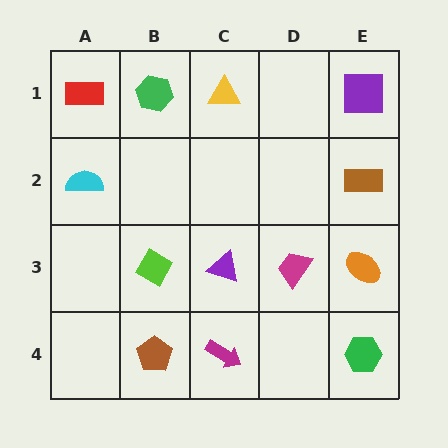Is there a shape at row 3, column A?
No, that cell is empty.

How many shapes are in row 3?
4 shapes.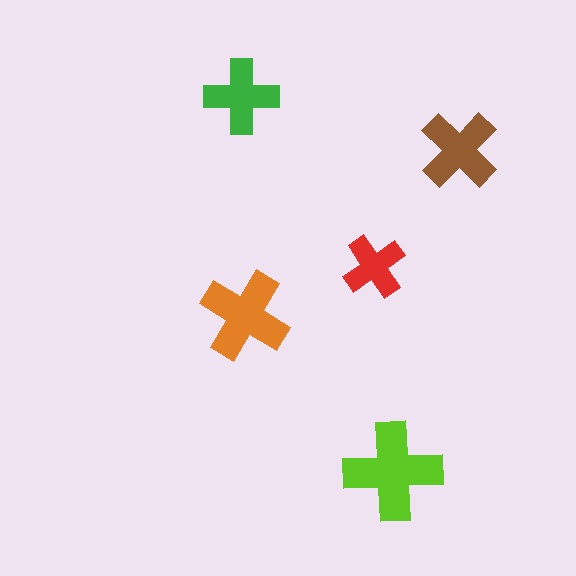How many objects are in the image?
There are 5 objects in the image.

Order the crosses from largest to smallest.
the lime one, the orange one, the brown one, the green one, the red one.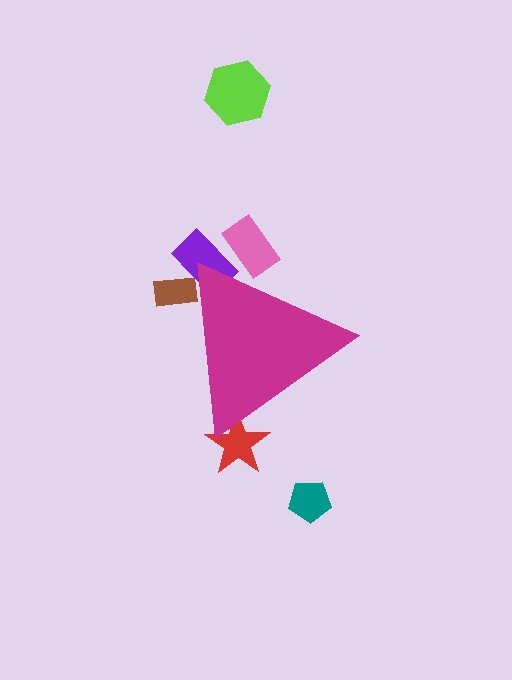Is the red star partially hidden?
Yes, the red star is partially hidden behind the magenta triangle.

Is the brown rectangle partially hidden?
Yes, the brown rectangle is partially hidden behind the magenta triangle.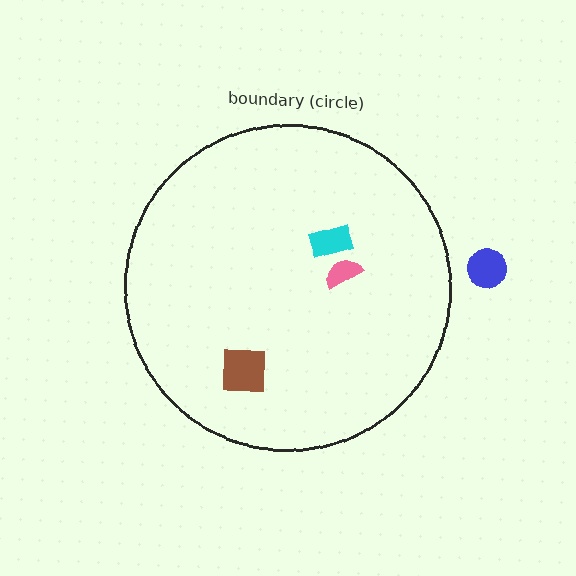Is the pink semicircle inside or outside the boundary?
Inside.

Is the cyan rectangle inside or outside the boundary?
Inside.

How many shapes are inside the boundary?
3 inside, 1 outside.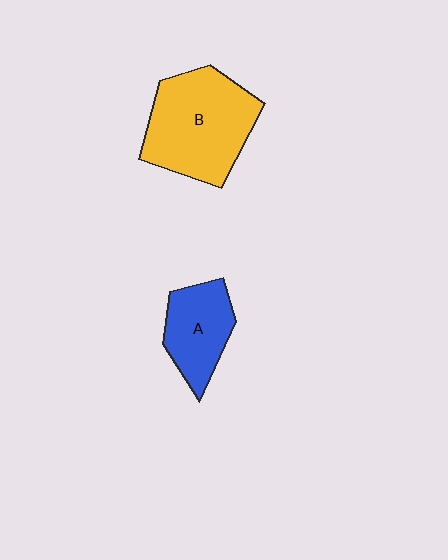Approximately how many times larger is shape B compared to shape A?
Approximately 1.7 times.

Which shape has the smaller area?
Shape A (blue).